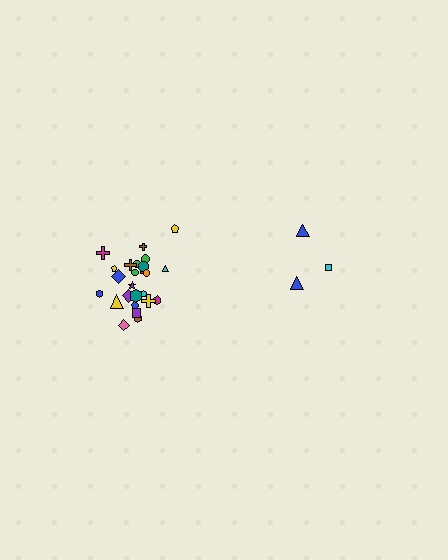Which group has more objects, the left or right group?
The left group.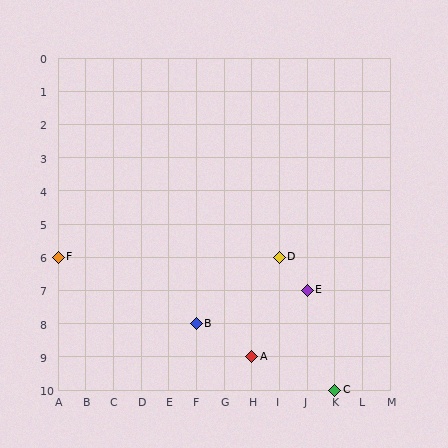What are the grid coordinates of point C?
Point C is at grid coordinates (K, 10).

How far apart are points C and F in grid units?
Points C and F are 10 columns and 4 rows apart (about 10.8 grid units diagonally).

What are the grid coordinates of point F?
Point F is at grid coordinates (A, 6).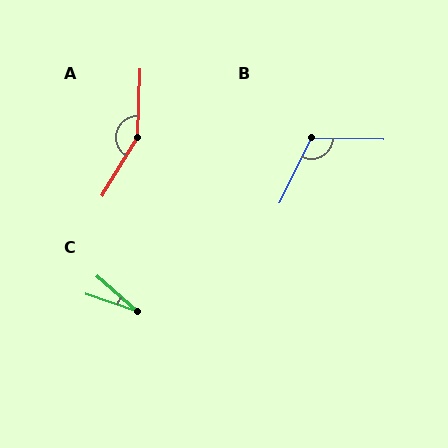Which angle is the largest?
A, at approximately 150 degrees.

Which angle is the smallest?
C, at approximately 22 degrees.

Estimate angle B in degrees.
Approximately 116 degrees.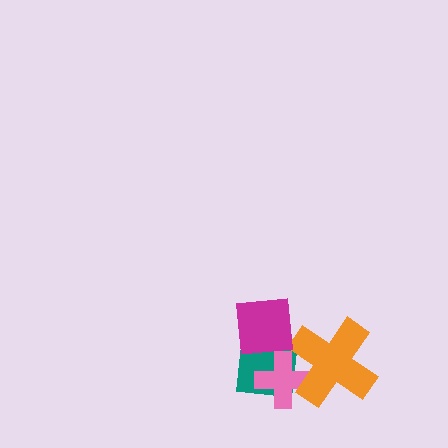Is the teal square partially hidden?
Yes, it is partially covered by another shape.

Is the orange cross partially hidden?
No, no other shape covers it.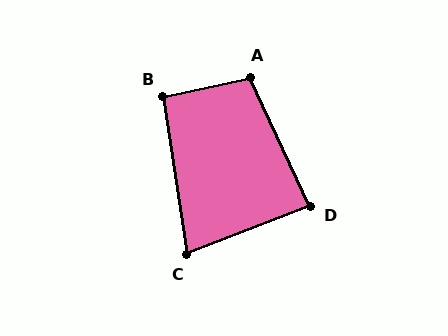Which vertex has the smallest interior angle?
C, at approximately 77 degrees.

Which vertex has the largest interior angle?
A, at approximately 103 degrees.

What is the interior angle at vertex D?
Approximately 87 degrees (approximately right).